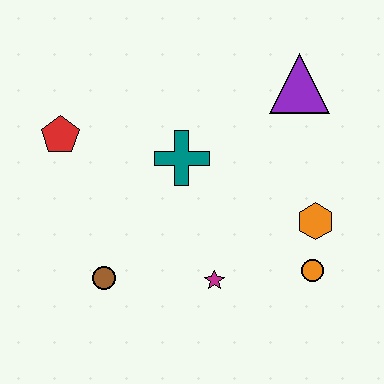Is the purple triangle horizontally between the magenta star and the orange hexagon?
Yes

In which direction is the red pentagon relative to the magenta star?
The red pentagon is to the left of the magenta star.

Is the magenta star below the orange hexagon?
Yes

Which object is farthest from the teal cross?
The orange circle is farthest from the teal cross.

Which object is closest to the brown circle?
The magenta star is closest to the brown circle.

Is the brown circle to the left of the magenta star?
Yes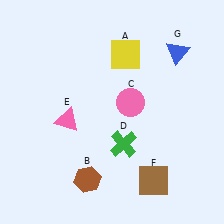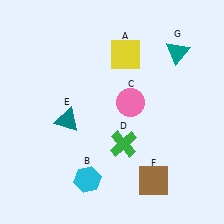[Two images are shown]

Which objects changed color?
B changed from brown to cyan. E changed from pink to teal. G changed from blue to teal.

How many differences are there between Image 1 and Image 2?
There are 3 differences between the two images.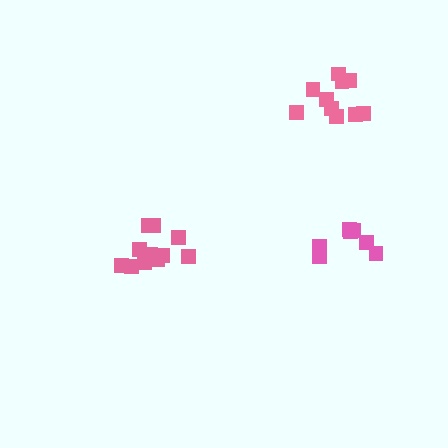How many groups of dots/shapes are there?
There are 3 groups.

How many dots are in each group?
Group 1: 7 dots, Group 2: 10 dots, Group 3: 11 dots (28 total).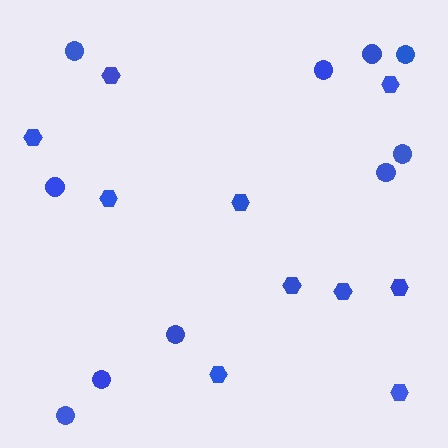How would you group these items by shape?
There are 2 groups: one group of hexagons (10) and one group of circles (10).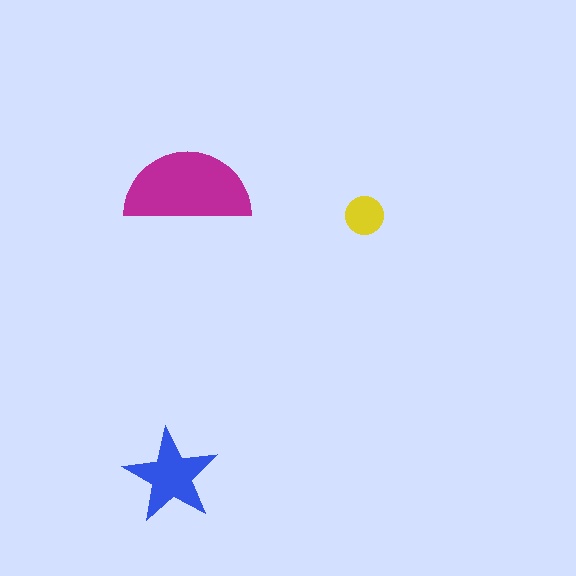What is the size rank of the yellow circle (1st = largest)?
3rd.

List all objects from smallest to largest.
The yellow circle, the blue star, the magenta semicircle.